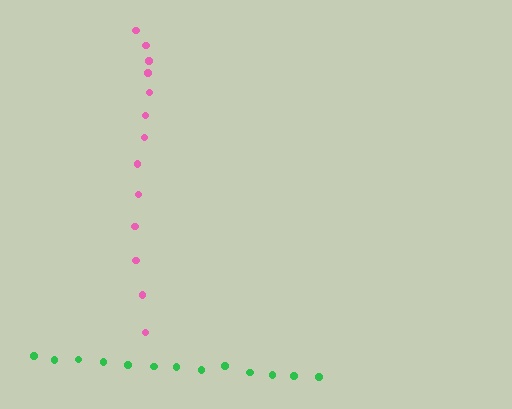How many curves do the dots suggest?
There are 2 distinct paths.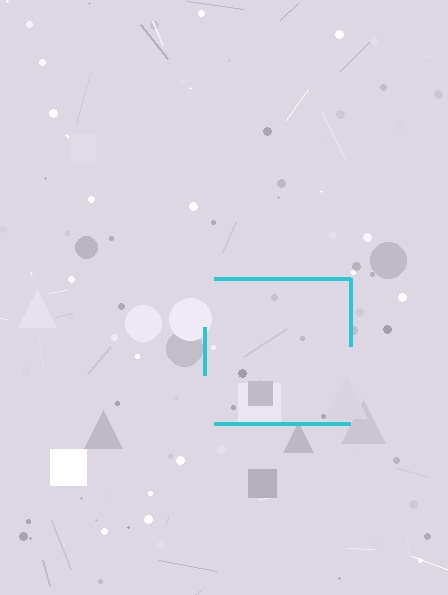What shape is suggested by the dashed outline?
The dashed outline suggests a square.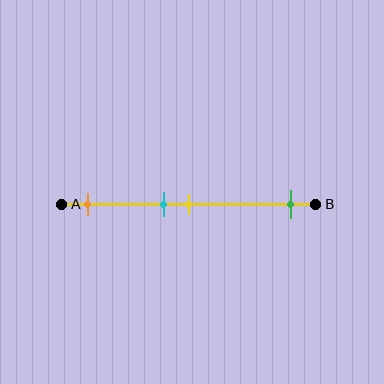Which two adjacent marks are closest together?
The cyan and yellow marks are the closest adjacent pair.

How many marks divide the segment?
There are 4 marks dividing the segment.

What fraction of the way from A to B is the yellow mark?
The yellow mark is approximately 50% (0.5) of the way from A to B.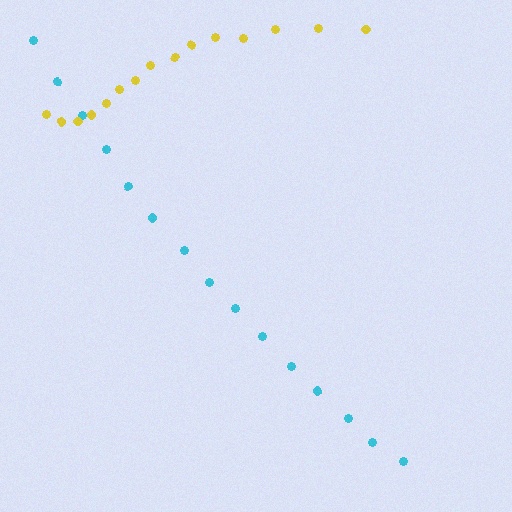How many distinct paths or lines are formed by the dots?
There are 2 distinct paths.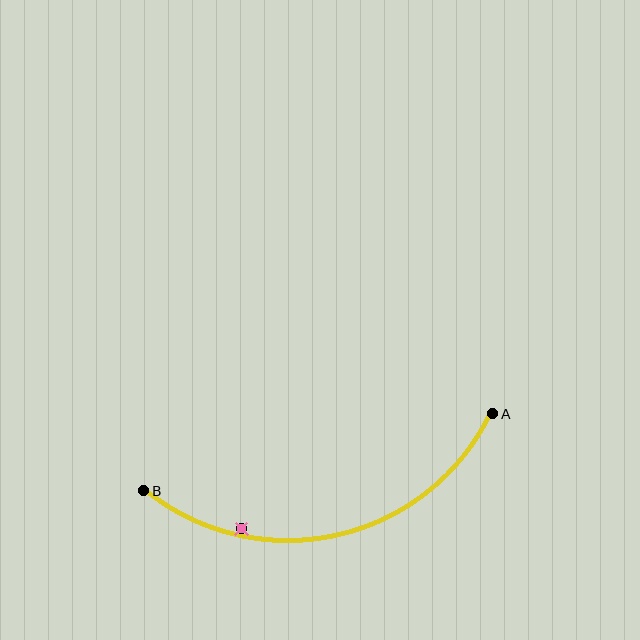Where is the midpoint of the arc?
The arc midpoint is the point on the curve farthest from the straight line joining A and B. It sits below that line.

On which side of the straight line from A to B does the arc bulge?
The arc bulges below the straight line connecting A and B.